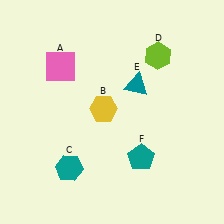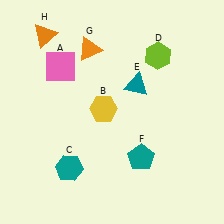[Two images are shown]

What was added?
An orange triangle (G), an orange triangle (H) were added in Image 2.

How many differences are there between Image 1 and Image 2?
There are 2 differences between the two images.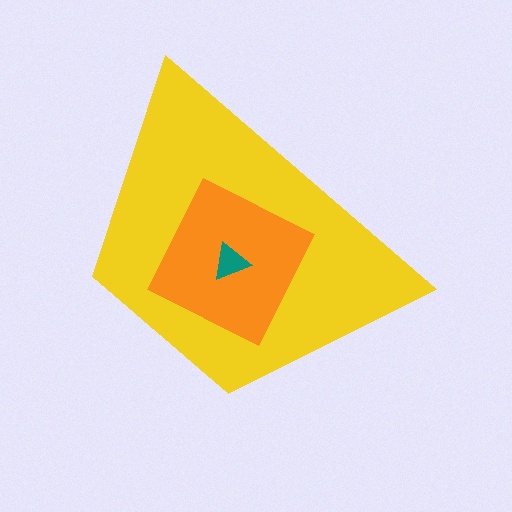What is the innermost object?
The teal triangle.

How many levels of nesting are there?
3.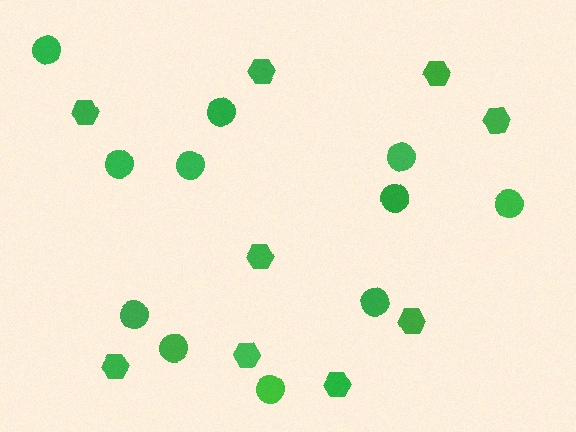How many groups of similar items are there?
There are 2 groups: one group of hexagons (9) and one group of circles (11).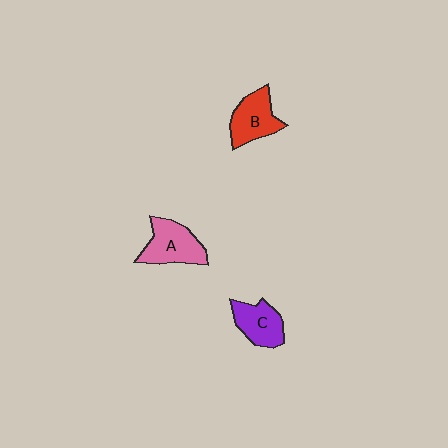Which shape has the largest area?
Shape A (pink).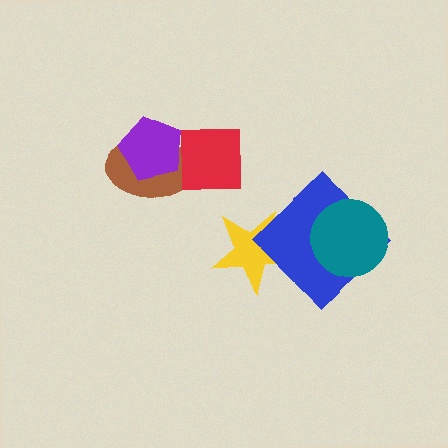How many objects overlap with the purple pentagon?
1 object overlaps with the purple pentagon.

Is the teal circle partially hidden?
No, no other shape covers it.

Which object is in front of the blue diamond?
The teal circle is in front of the blue diamond.